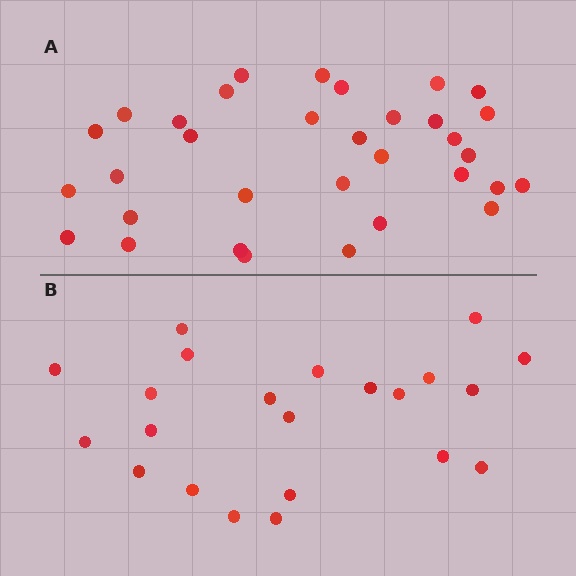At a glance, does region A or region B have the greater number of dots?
Region A (the top region) has more dots.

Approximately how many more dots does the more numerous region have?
Region A has roughly 12 or so more dots than region B.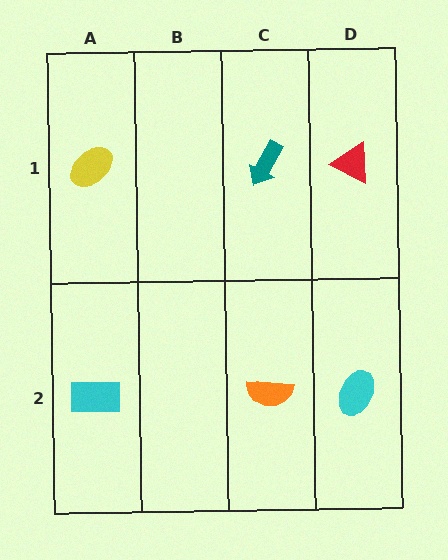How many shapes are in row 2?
3 shapes.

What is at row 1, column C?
A teal arrow.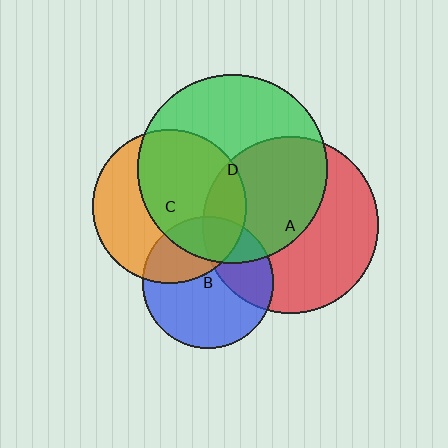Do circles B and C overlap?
Yes.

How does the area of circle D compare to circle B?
Approximately 2.1 times.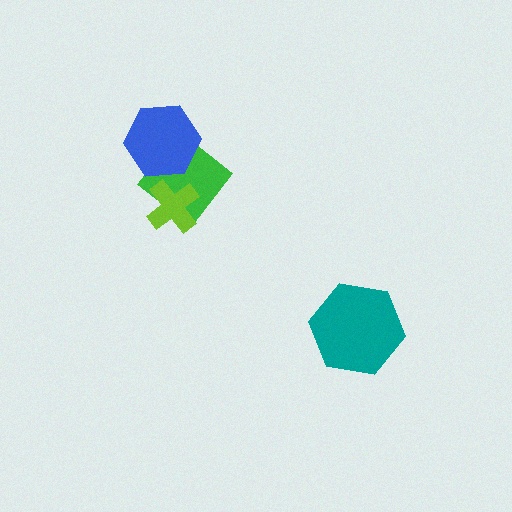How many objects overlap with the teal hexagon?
0 objects overlap with the teal hexagon.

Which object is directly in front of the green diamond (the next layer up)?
The lime cross is directly in front of the green diamond.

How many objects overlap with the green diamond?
2 objects overlap with the green diamond.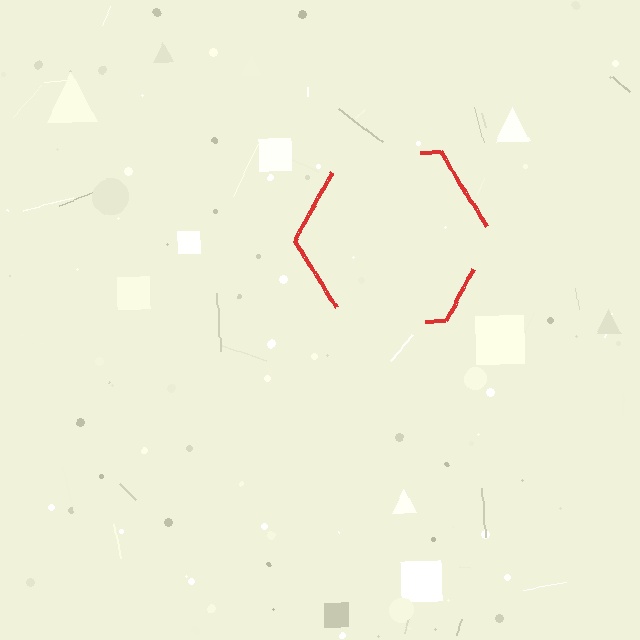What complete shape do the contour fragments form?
The contour fragments form a hexagon.